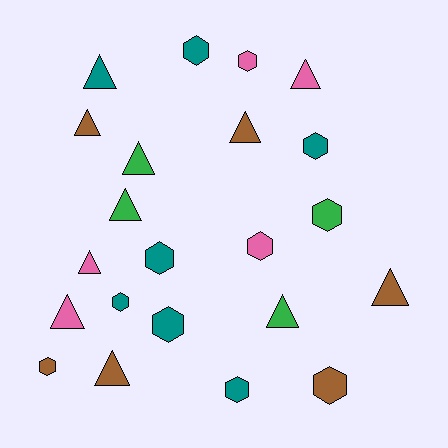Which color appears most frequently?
Teal, with 7 objects.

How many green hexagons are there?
There is 1 green hexagon.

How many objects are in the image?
There are 22 objects.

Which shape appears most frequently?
Triangle, with 11 objects.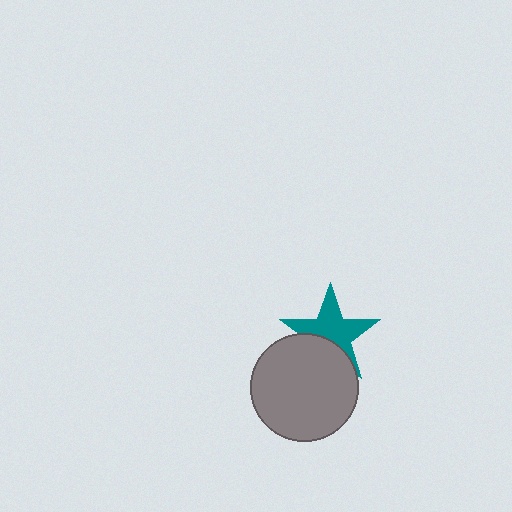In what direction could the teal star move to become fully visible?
The teal star could move up. That would shift it out from behind the gray circle entirely.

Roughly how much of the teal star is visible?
About half of it is visible (roughly 65%).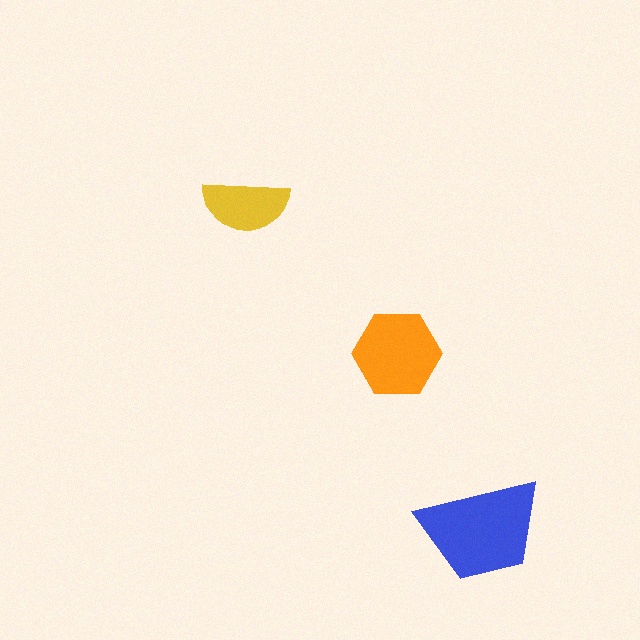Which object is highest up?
The yellow semicircle is topmost.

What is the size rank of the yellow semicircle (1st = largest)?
3rd.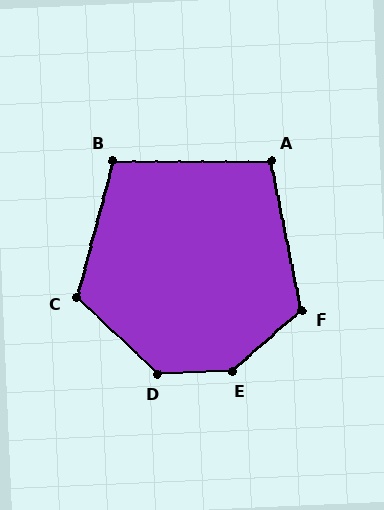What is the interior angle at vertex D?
Approximately 136 degrees (obtuse).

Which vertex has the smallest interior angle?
A, at approximately 102 degrees.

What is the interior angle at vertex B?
Approximately 105 degrees (obtuse).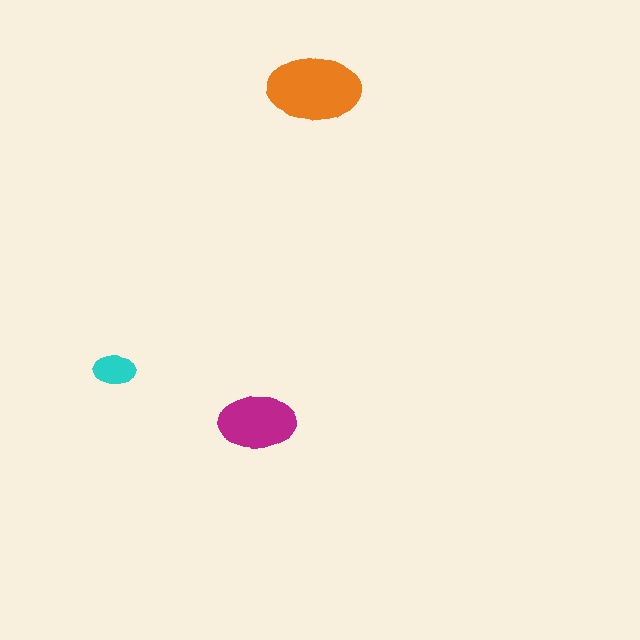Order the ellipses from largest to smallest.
the orange one, the magenta one, the cyan one.